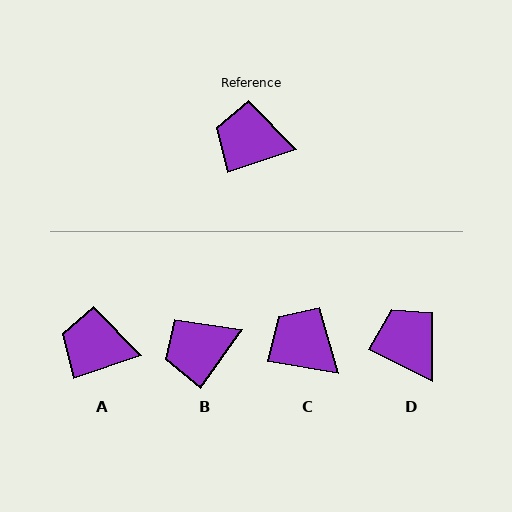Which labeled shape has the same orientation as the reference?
A.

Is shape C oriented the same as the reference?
No, it is off by about 28 degrees.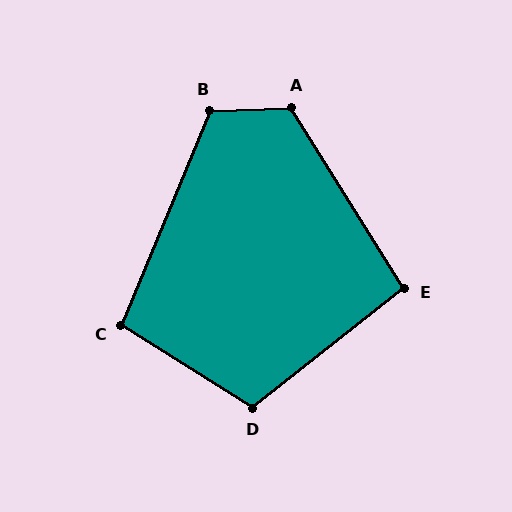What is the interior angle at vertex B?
Approximately 115 degrees (obtuse).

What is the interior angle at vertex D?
Approximately 110 degrees (obtuse).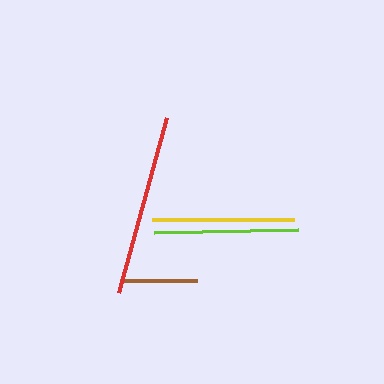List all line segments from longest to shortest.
From longest to shortest: red, lime, yellow, brown.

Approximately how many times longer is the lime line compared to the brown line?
The lime line is approximately 1.9 times the length of the brown line.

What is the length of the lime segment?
The lime segment is approximately 144 pixels long.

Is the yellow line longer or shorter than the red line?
The red line is longer than the yellow line.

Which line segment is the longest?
The red line is the longest at approximately 182 pixels.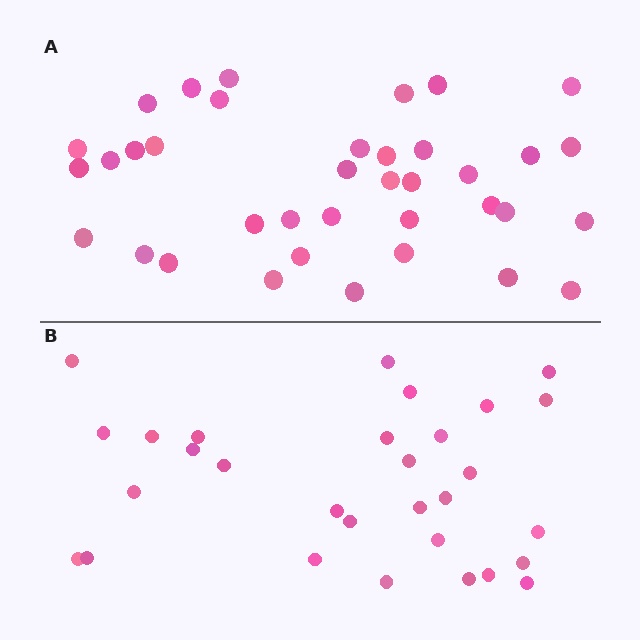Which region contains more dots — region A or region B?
Region A (the top region) has more dots.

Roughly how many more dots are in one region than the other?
Region A has roughly 8 or so more dots than region B.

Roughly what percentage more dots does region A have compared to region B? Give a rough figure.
About 25% more.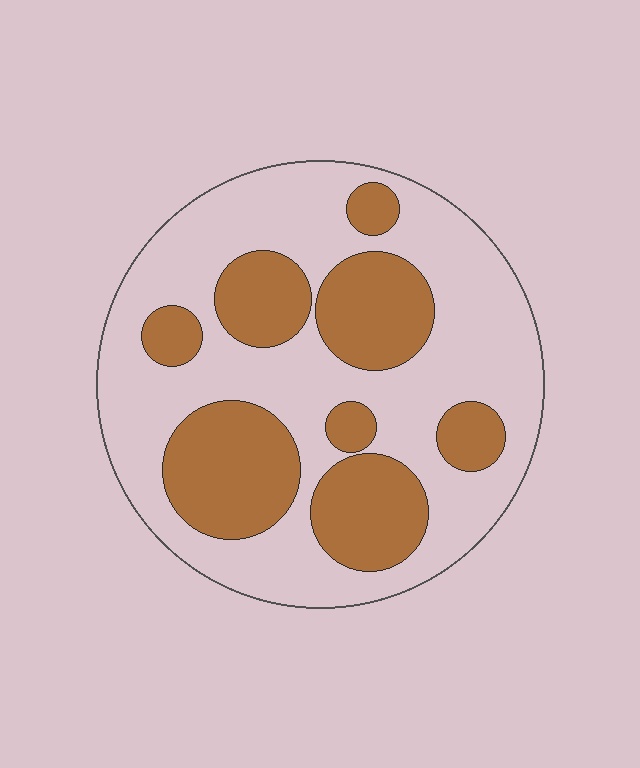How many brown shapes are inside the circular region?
8.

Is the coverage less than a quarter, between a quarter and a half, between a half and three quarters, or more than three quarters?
Between a quarter and a half.